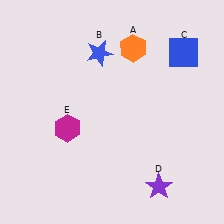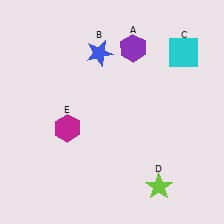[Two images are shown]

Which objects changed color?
A changed from orange to purple. C changed from blue to cyan. D changed from purple to lime.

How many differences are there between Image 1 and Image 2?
There are 3 differences between the two images.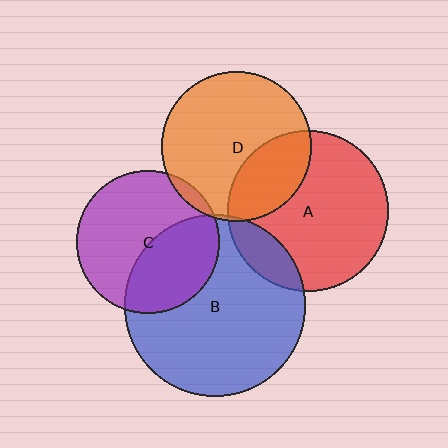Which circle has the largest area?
Circle B (blue).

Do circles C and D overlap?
Yes.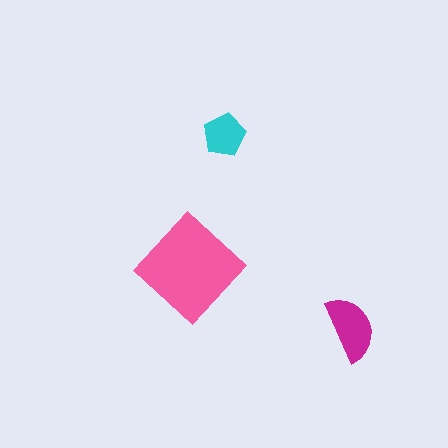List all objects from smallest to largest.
The cyan pentagon, the magenta semicircle, the pink diamond.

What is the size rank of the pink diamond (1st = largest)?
1st.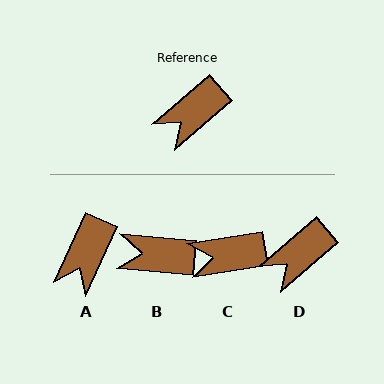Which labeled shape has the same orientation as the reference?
D.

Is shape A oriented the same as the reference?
No, it is off by about 24 degrees.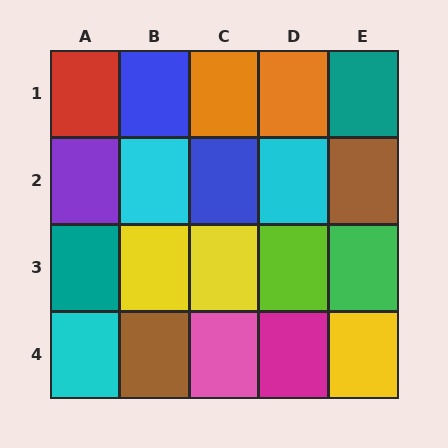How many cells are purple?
1 cell is purple.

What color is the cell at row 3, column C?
Yellow.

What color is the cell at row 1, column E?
Teal.